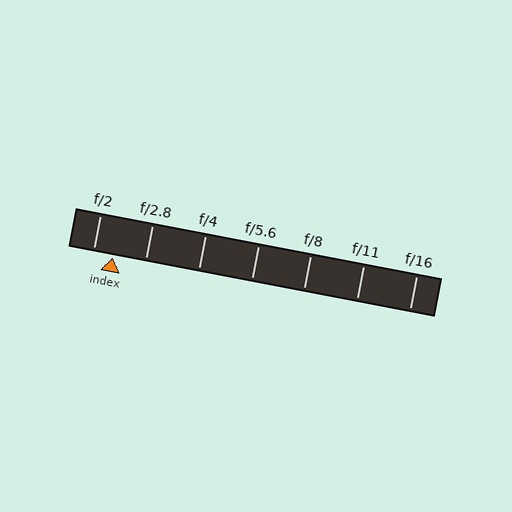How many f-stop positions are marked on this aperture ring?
There are 7 f-stop positions marked.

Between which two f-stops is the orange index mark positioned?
The index mark is between f/2 and f/2.8.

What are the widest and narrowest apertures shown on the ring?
The widest aperture shown is f/2 and the narrowest is f/16.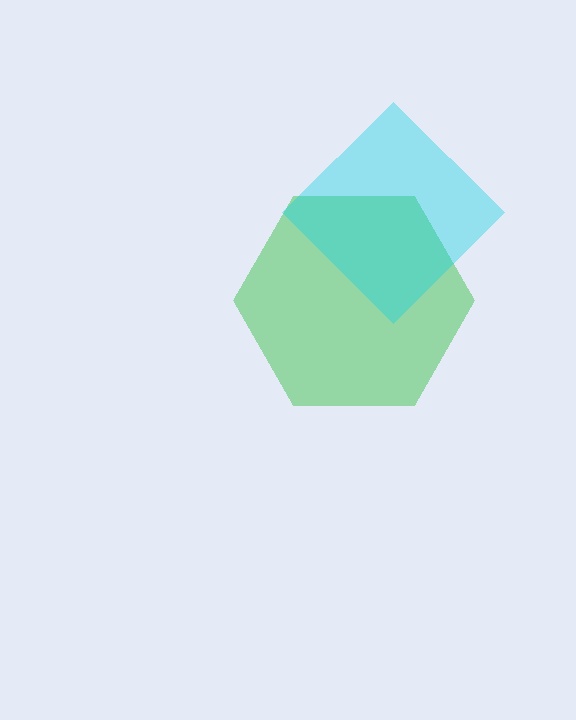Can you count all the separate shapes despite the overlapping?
Yes, there are 2 separate shapes.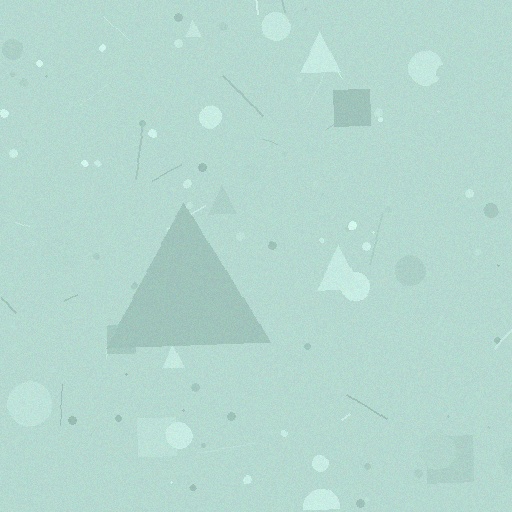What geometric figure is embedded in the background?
A triangle is embedded in the background.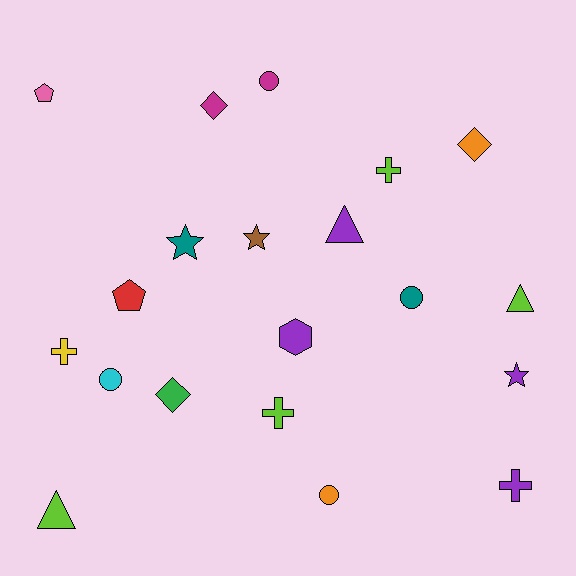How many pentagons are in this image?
There are 2 pentagons.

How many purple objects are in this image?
There are 4 purple objects.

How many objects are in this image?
There are 20 objects.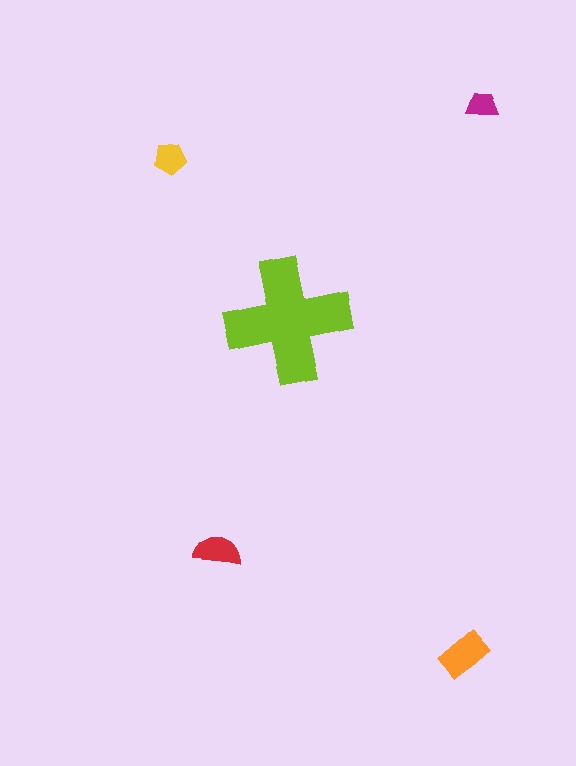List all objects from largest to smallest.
The lime cross, the orange rectangle, the red semicircle, the yellow pentagon, the magenta trapezoid.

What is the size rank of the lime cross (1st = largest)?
1st.